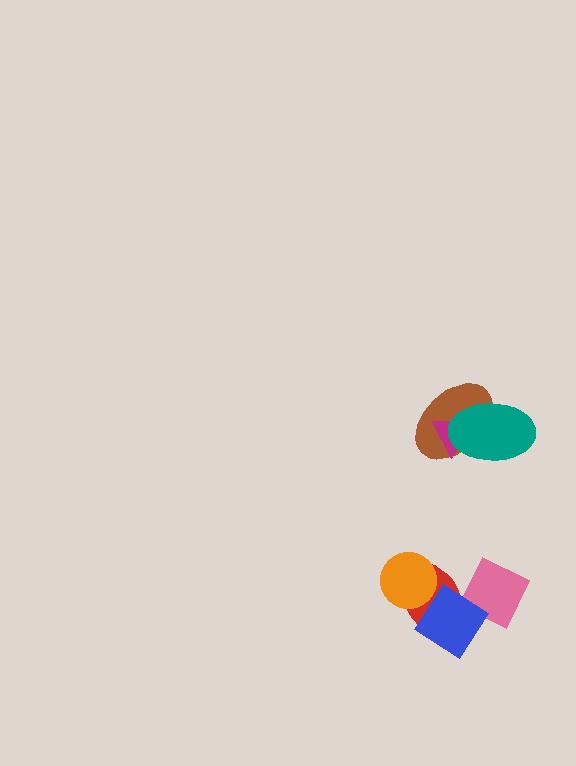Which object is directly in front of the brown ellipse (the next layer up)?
The magenta triangle is directly in front of the brown ellipse.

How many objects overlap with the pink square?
0 objects overlap with the pink square.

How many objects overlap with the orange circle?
1 object overlaps with the orange circle.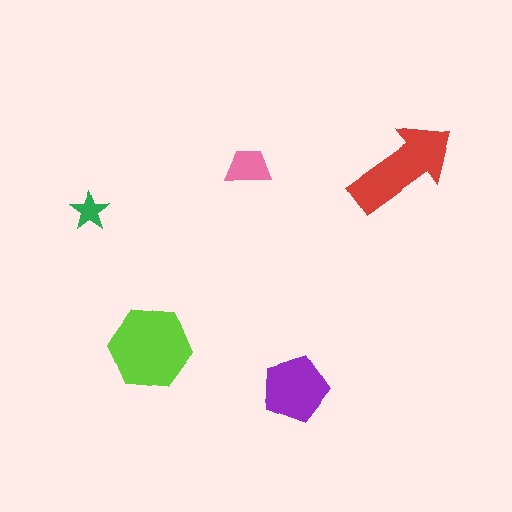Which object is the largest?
The lime hexagon.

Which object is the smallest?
The green star.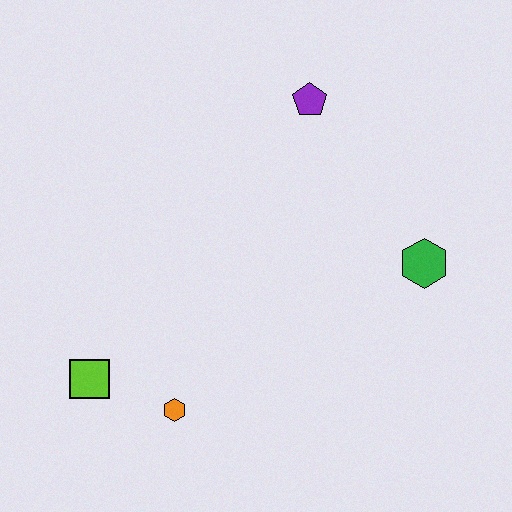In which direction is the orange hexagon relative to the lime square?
The orange hexagon is to the right of the lime square.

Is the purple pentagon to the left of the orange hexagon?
No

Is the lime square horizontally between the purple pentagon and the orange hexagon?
No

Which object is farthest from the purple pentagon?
The lime square is farthest from the purple pentagon.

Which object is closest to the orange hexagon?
The lime square is closest to the orange hexagon.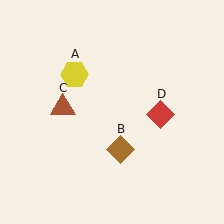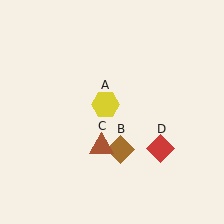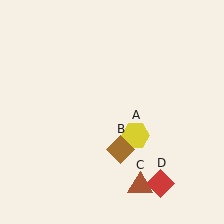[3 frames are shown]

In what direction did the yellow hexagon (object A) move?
The yellow hexagon (object A) moved down and to the right.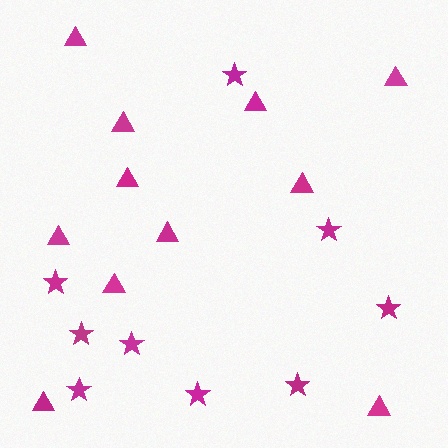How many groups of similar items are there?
There are 2 groups: one group of triangles (11) and one group of stars (9).